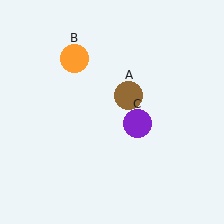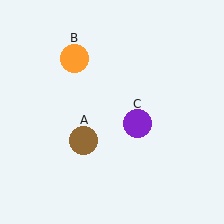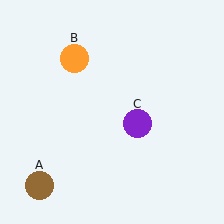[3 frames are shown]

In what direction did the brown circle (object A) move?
The brown circle (object A) moved down and to the left.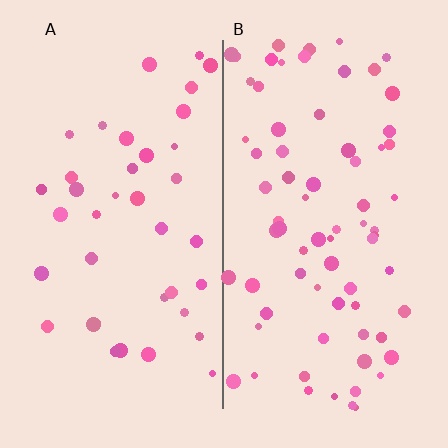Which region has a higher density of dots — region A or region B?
B (the right).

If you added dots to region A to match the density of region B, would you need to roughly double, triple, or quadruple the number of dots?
Approximately double.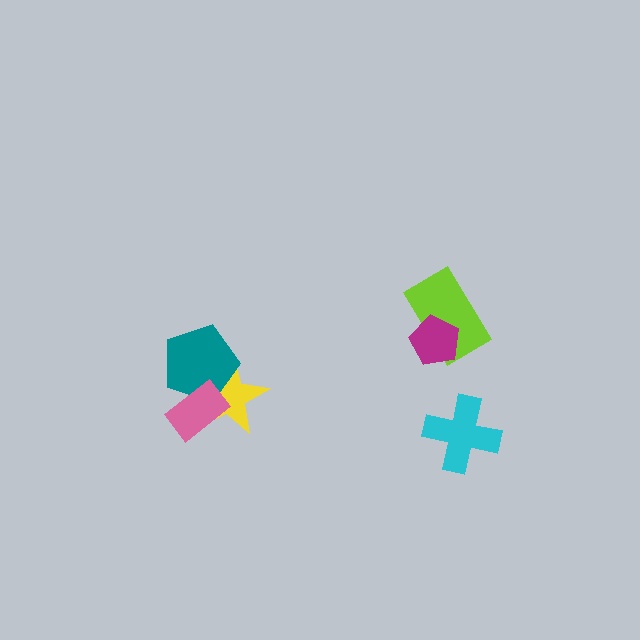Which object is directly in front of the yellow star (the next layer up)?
The teal pentagon is directly in front of the yellow star.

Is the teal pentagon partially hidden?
Yes, it is partially covered by another shape.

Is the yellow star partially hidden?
Yes, it is partially covered by another shape.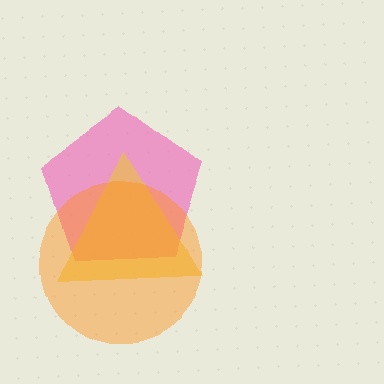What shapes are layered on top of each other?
The layered shapes are: a pink pentagon, a yellow triangle, an orange circle.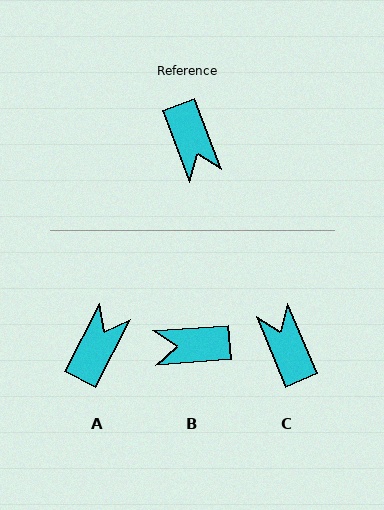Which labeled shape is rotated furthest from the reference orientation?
C, about 178 degrees away.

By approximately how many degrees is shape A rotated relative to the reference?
Approximately 132 degrees counter-clockwise.